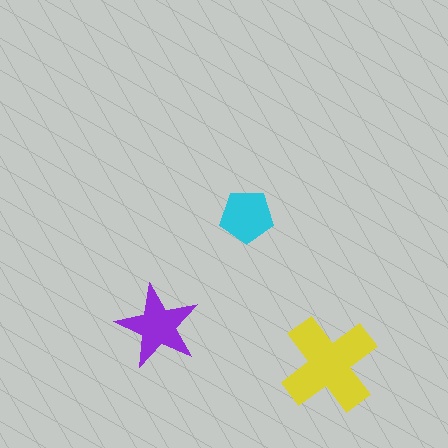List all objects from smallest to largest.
The cyan pentagon, the purple star, the yellow cross.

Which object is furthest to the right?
The yellow cross is rightmost.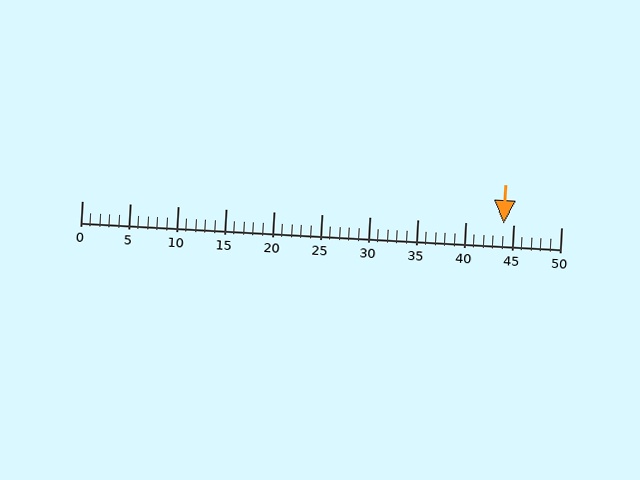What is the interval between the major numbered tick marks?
The major tick marks are spaced 5 units apart.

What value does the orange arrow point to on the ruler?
The orange arrow points to approximately 44.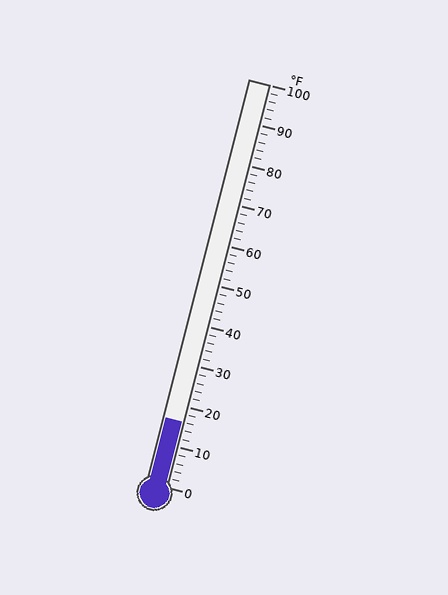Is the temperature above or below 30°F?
The temperature is below 30°F.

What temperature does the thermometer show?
The thermometer shows approximately 16°F.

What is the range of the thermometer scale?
The thermometer scale ranges from 0°F to 100°F.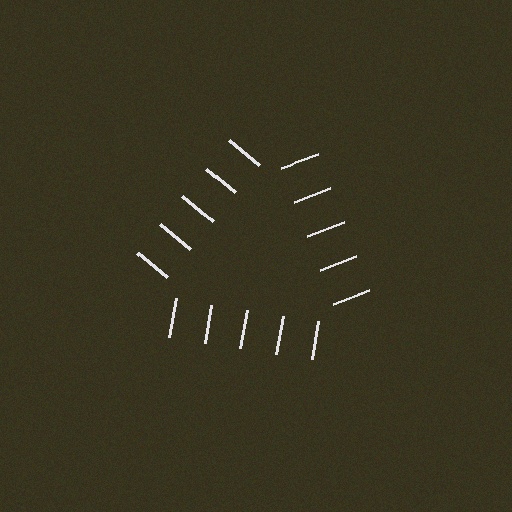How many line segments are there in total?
15 — 5 along each of the 3 edges.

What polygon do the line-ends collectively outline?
An illusory triangle — the line segments terminate on its edges but no continuous stroke is drawn.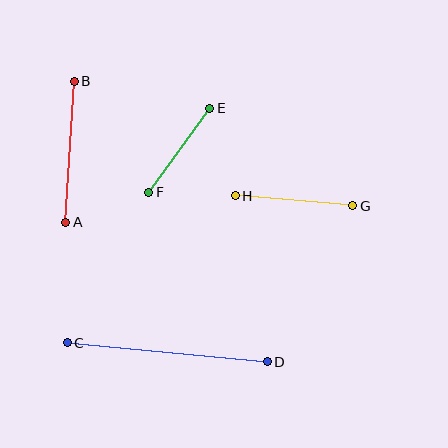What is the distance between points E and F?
The distance is approximately 104 pixels.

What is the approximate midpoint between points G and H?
The midpoint is at approximately (294, 201) pixels.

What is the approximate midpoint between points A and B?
The midpoint is at approximately (70, 152) pixels.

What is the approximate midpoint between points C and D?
The midpoint is at approximately (167, 352) pixels.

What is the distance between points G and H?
The distance is approximately 118 pixels.